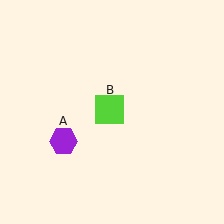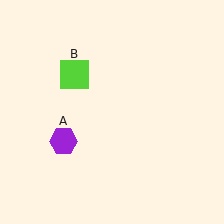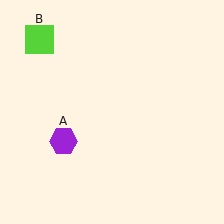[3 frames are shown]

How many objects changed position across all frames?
1 object changed position: lime square (object B).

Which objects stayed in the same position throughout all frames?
Purple hexagon (object A) remained stationary.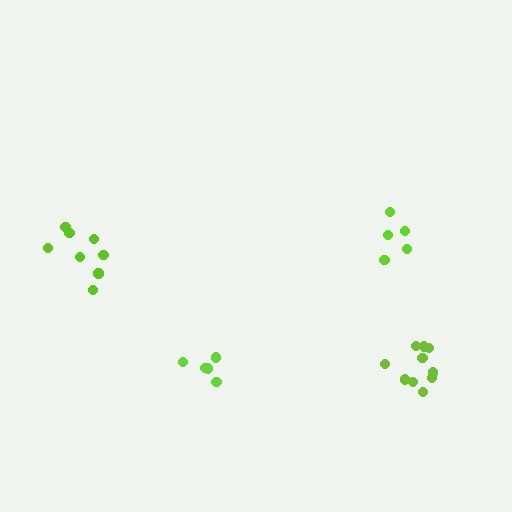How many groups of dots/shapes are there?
There are 4 groups.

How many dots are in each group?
Group 1: 8 dots, Group 2: 5 dots, Group 3: 5 dots, Group 4: 10 dots (28 total).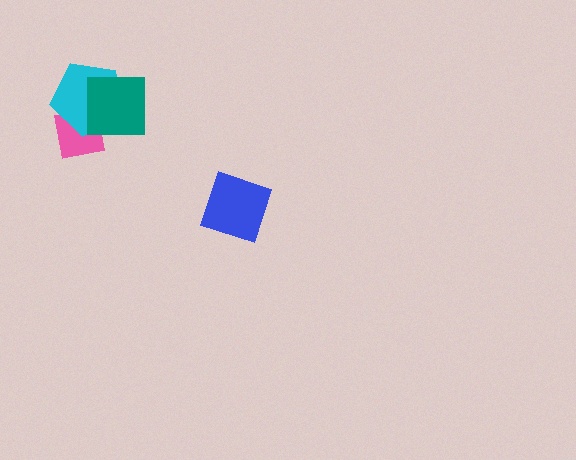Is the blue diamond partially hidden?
No, no other shape covers it.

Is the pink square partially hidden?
Yes, it is partially covered by another shape.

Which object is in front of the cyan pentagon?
The teal square is in front of the cyan pentagon.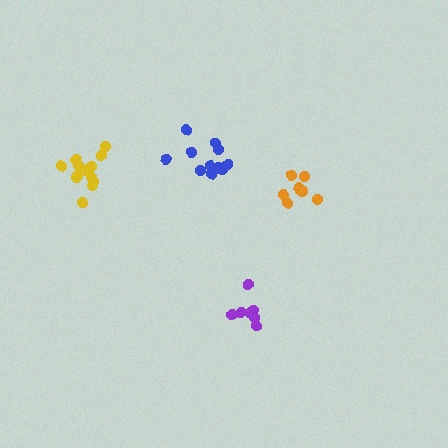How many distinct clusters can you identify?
There are 4 distinct clusters.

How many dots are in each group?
Group 1: 7 dots, Group 2: 12 dots, Group 3: 8 dots, Group 4: 13 dots (40 total).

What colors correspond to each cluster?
The clusters are colored: purple, blue, orange, yellow.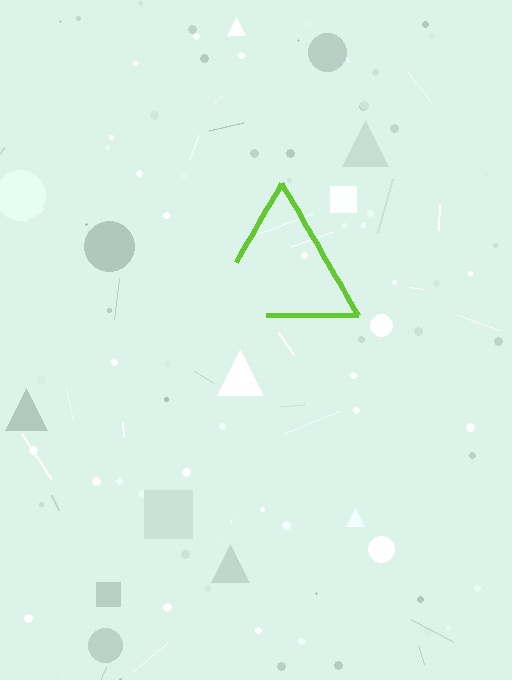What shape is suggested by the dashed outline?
The dashed outline suggests a triangle.